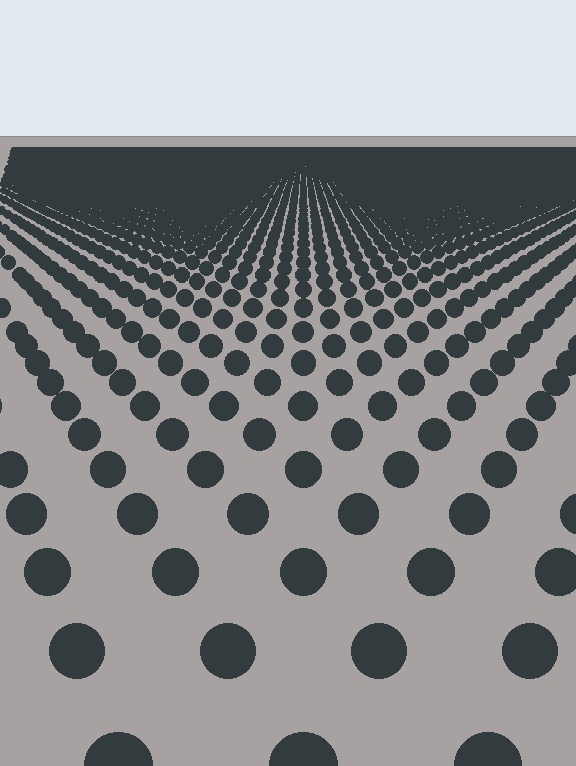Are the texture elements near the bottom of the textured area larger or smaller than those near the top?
Larger. Near the bottom, elements are closer to the viewer and appear at a bigger on-screen size.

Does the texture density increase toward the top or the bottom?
Density increases toward the top.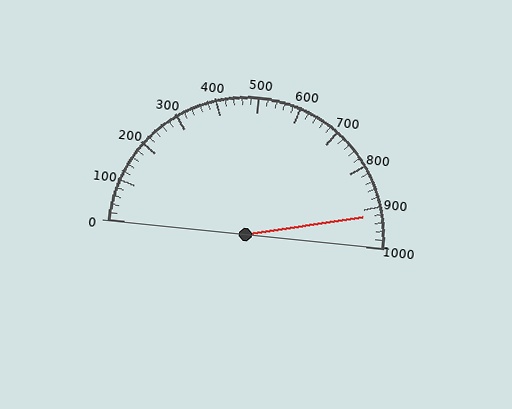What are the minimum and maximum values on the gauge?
The gauge ranges from 0 to 1000.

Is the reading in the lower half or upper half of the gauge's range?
The reading is in the upper half of the range (0 to 1000).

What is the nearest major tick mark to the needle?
The nearest major tick mark is 900.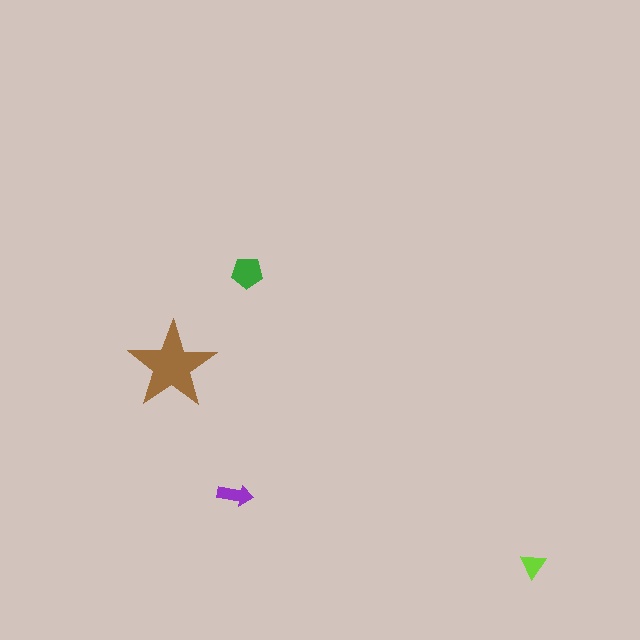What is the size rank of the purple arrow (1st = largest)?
3rd.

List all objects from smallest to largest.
The lime triangle, the purple arrow, the green pentagon, the brown star.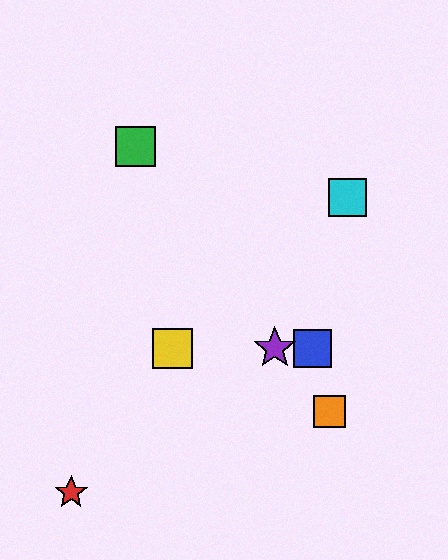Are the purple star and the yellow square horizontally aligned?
Yes, both are at y≈348.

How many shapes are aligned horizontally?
3 shapes (the blue square, the yellow square, the purple star) are aligned horizontally.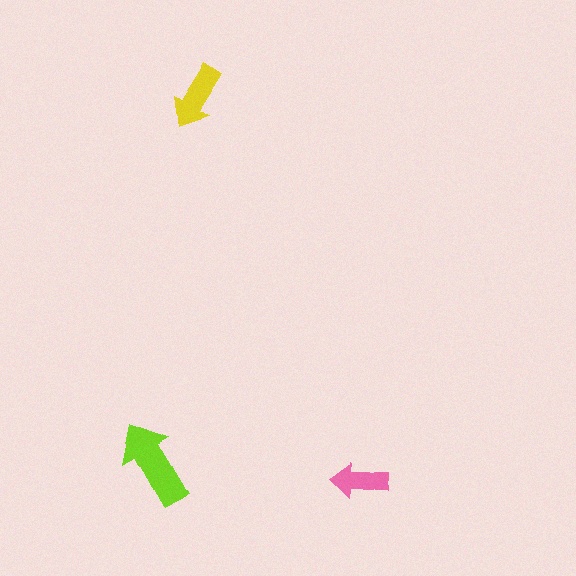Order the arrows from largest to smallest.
the lime one, the yellow one, the pink one.